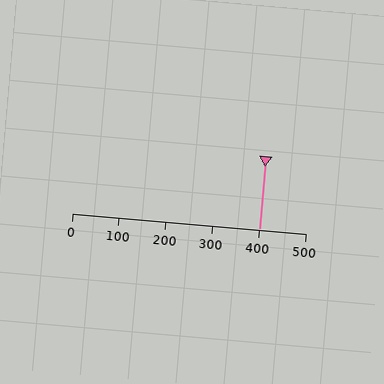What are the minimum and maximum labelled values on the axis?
The axis runs from 0 to 500.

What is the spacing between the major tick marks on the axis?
The major ticks are spaced 100 apart.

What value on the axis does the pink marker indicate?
The marker indicates approximately 400.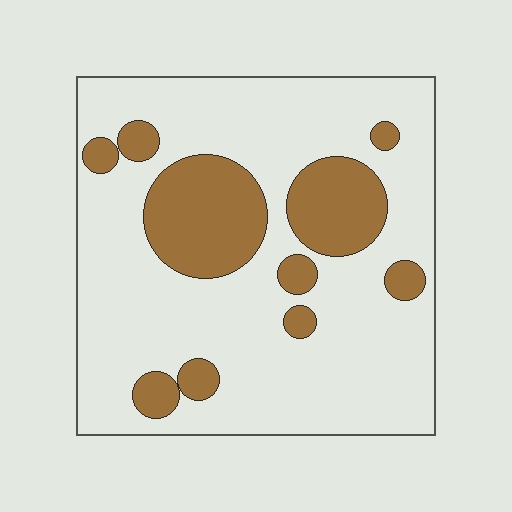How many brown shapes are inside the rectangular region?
10.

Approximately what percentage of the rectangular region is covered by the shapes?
Approximately 25%.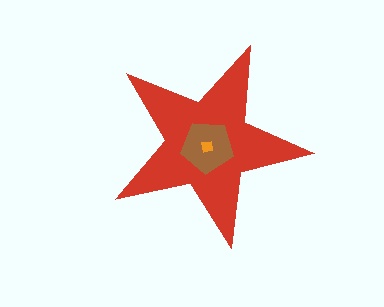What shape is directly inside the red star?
The brown pentagon.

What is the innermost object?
The orange square.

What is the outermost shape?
The red star.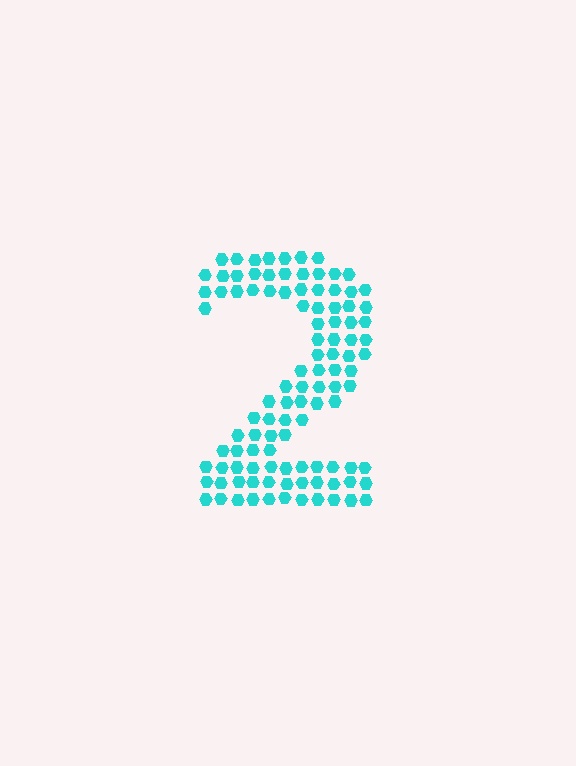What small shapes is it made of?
It is made of small hexagons.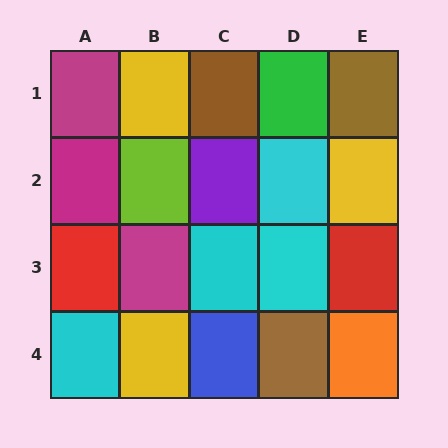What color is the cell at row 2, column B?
Lime.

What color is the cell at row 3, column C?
Cyan.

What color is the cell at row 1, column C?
Brown.